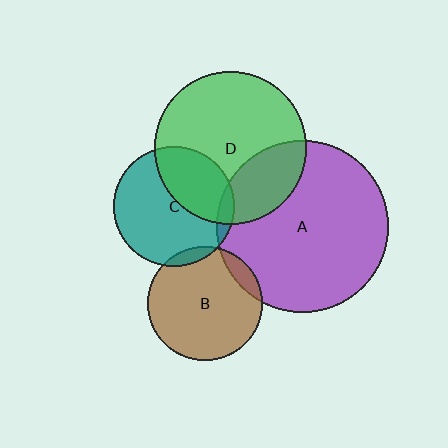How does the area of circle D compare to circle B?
Approximately 1.8 times.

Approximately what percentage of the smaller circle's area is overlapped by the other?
Approximately 5%.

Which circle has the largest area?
Circle A (purple).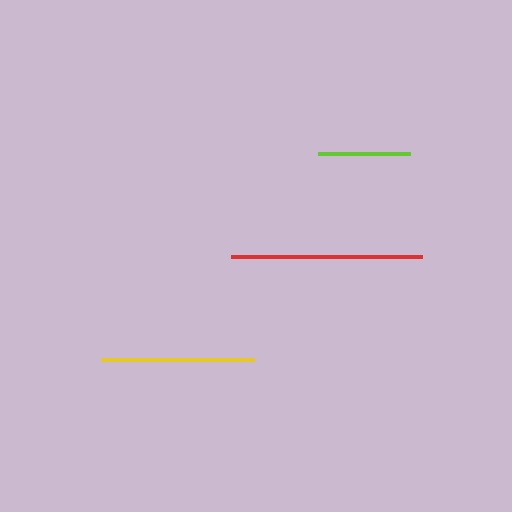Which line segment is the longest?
The red line is the longest at approximately 191 pixels.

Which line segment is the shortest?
The lime line is the shortest at approximately 92 pixels.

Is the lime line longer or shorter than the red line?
The red line is longer than the lime line.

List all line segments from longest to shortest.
From longest to shortest: red, yellow, lime.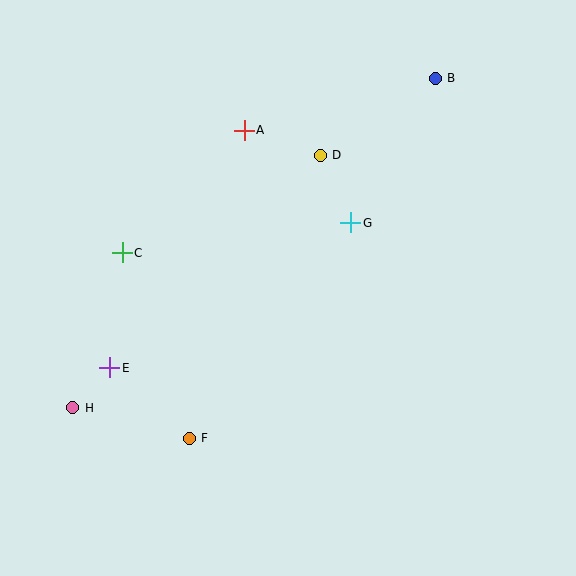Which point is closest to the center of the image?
Point G at (351, 223) is closest to the center.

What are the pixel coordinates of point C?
Point C is at (122, 253).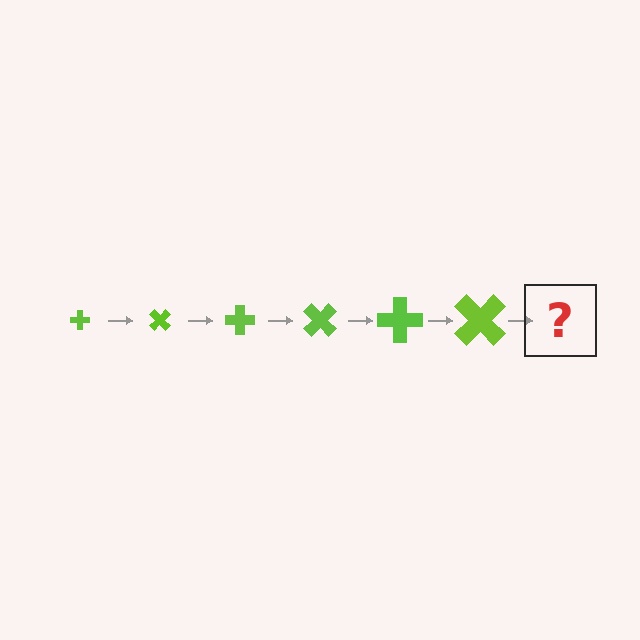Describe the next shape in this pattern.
It should be a cross, larger than the previous one and rotated 270 degrees from the start.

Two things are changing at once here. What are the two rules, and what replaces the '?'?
The two rules are that the cross grows larger each step and it rotates 45 degrees each step. The '?' should be a cross, larger than the previous one and rotated 270 degrees from the start.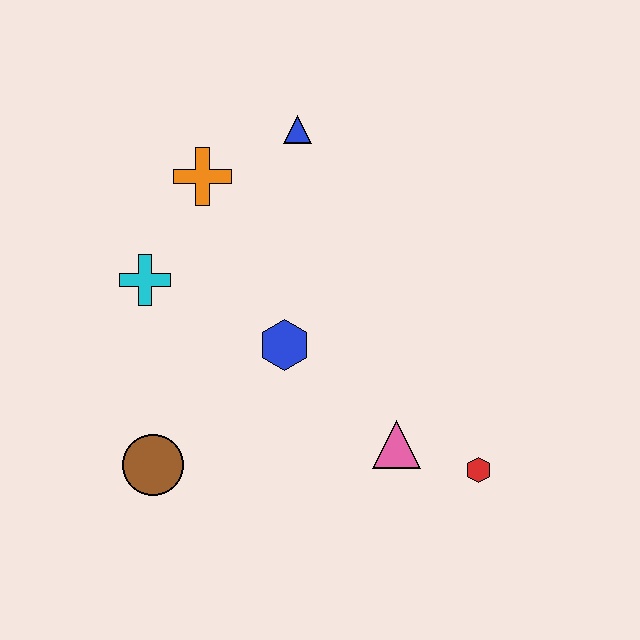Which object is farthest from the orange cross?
The red hexagon is farthest from the orange cross.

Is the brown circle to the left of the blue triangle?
Yes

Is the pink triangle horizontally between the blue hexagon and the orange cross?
No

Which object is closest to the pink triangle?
The red hexagon is closest to the pink triangle.